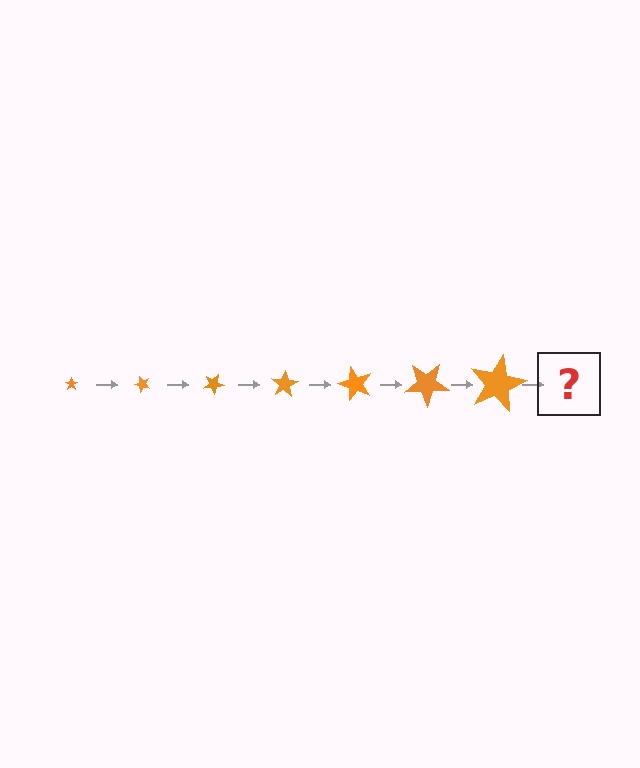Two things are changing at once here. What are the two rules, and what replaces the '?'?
The two rules are that the star grows larger each step and it rotates 50 degrees each step. The '?' should be a star, larger than the previous one and rotated 350 degrees from the start.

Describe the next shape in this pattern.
It should be a star, larger than the previous one and rotated 350 degrees from the start.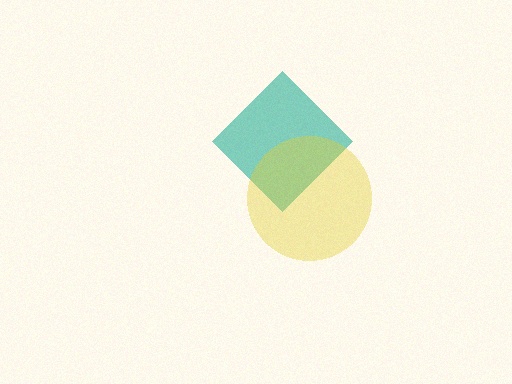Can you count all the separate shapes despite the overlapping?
Yes, there are 2 separate shapes.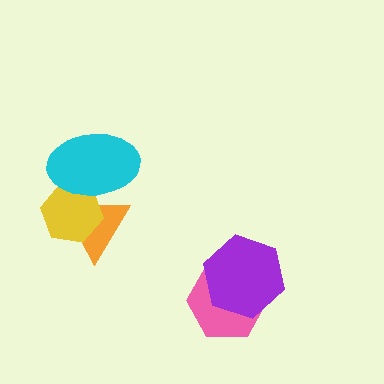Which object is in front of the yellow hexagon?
The cyan ellipse is in front of the yellow hexagon.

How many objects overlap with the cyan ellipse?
2 objects overlap with the cyan ellipse.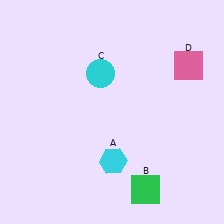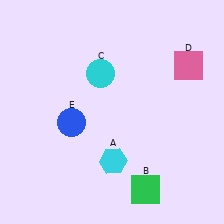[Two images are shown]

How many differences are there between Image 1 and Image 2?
There is 1 difference between the two images.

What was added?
A blue circle (E) was added in Image 2.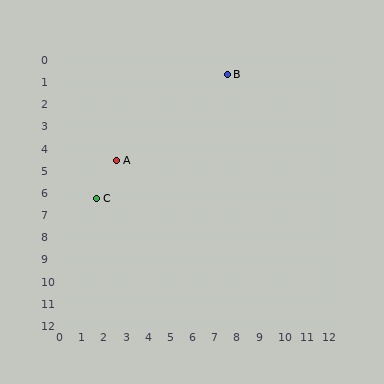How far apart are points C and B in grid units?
Points C and B are about 8.1 grid units apart.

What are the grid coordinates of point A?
Point A is at approximately (2.6, 4.6).